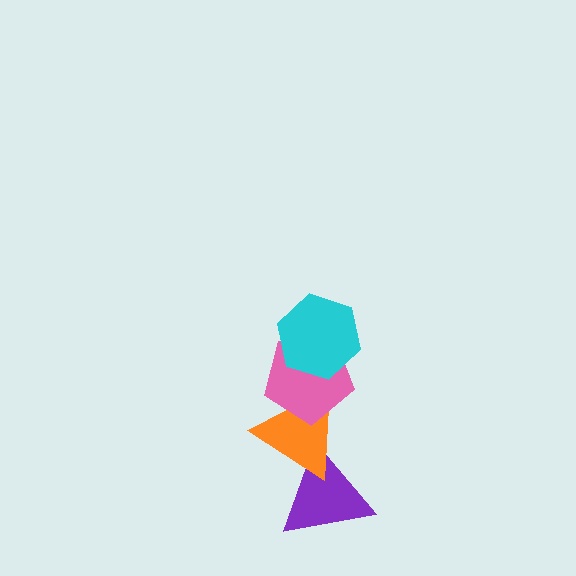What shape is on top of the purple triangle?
The orange triangle is on top of the purple triangle.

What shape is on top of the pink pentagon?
The cyan hexagon is on top of the pink pentagon.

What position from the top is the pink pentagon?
The pink pentagon is 2nd from the top.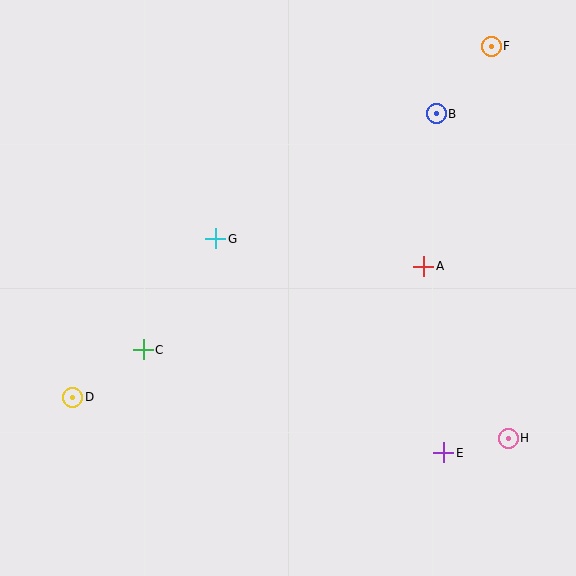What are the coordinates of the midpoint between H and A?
The midpoint between H and A is at (466, 352).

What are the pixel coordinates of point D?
Point D is at (73, 397).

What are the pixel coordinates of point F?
Point F is at (491, 46).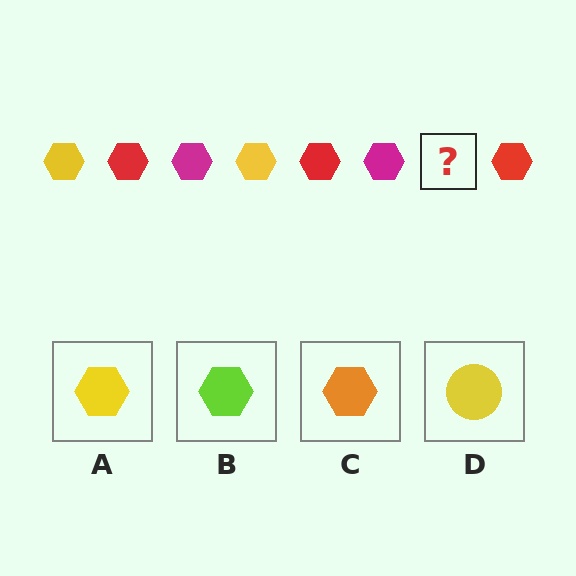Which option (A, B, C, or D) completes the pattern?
A.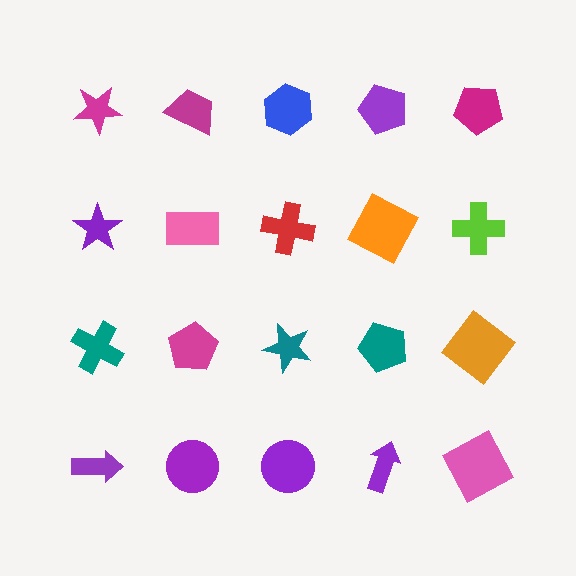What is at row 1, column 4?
A purple pentagon.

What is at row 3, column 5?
An orange diamond.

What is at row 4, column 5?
A pink square.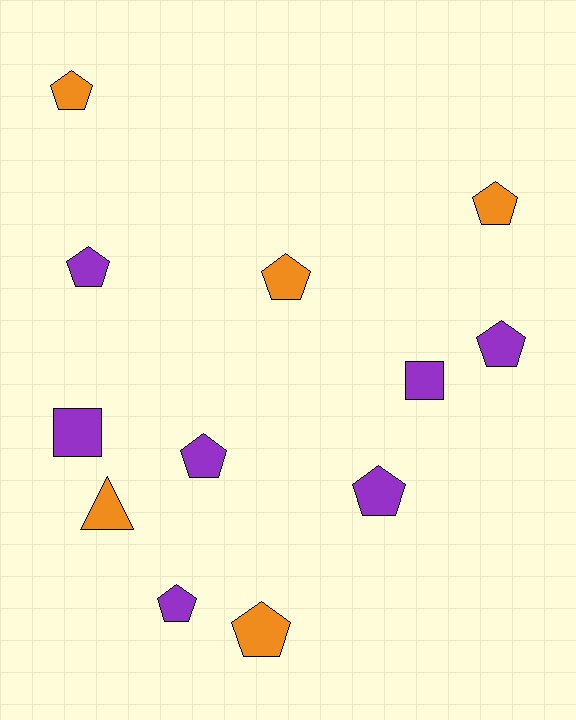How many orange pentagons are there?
There are 4 orange pentagons.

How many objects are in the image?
There are 12 objects.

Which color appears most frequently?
Purple, with 7 objects.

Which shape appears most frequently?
Pentagon, with 9 objects.